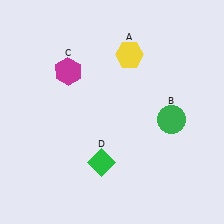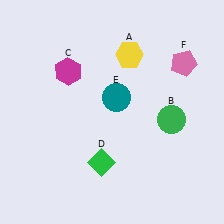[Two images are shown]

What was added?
A teal circle (E), a pink pentagon (F) were added in Image 2.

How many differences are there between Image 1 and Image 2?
There are 2 differences between the two images.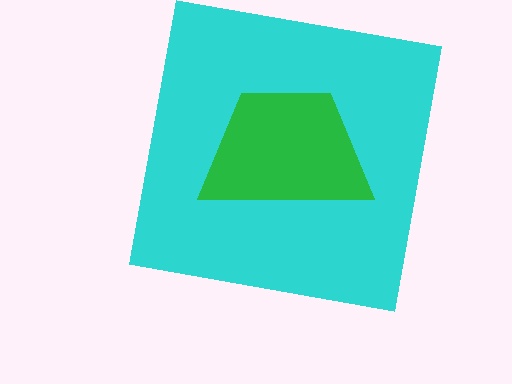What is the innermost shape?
The green trapezoid.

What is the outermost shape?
The cyan square.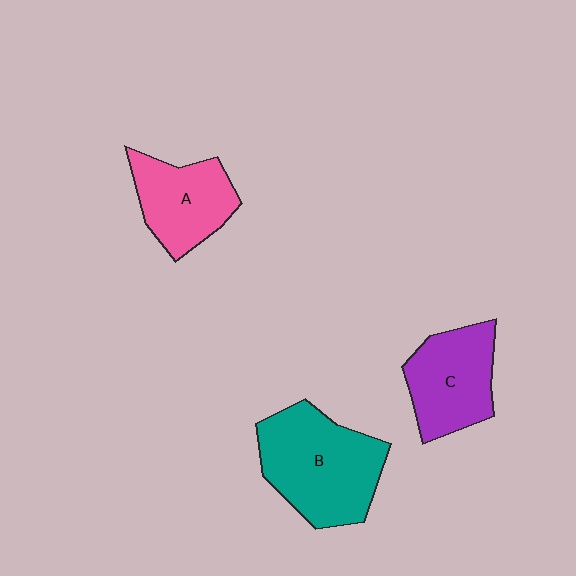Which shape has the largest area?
Shape B (teal).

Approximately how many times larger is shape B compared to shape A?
Approximately 1.5 times.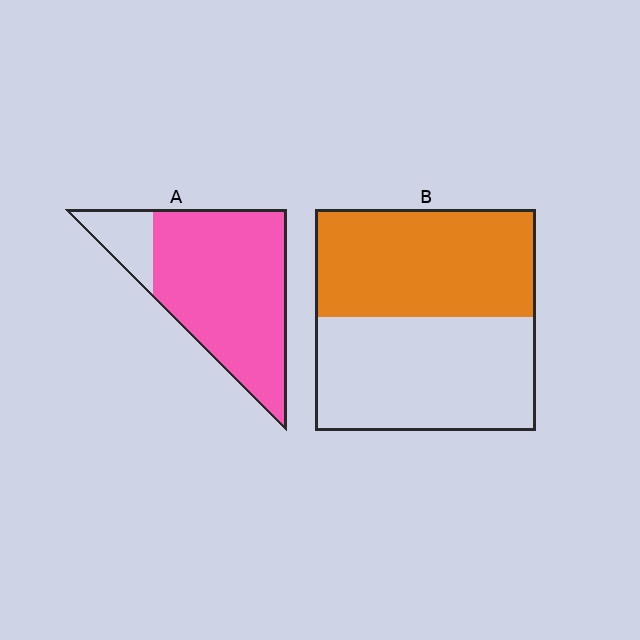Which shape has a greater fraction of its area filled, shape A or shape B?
Shape A.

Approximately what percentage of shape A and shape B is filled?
A is approximately 85% and B is approximately 50%.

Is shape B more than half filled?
Roughly half.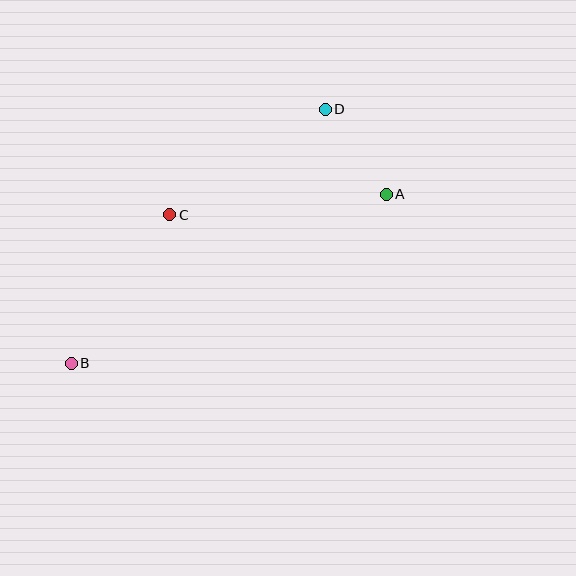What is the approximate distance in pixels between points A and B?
The distance between A and B is approximately 357 pixels.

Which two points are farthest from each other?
Points B and D are farthest from each other.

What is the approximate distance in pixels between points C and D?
The distance between C and D is approximately 188 pixels.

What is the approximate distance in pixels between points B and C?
The distance between B and C is approximately 178 pixels.